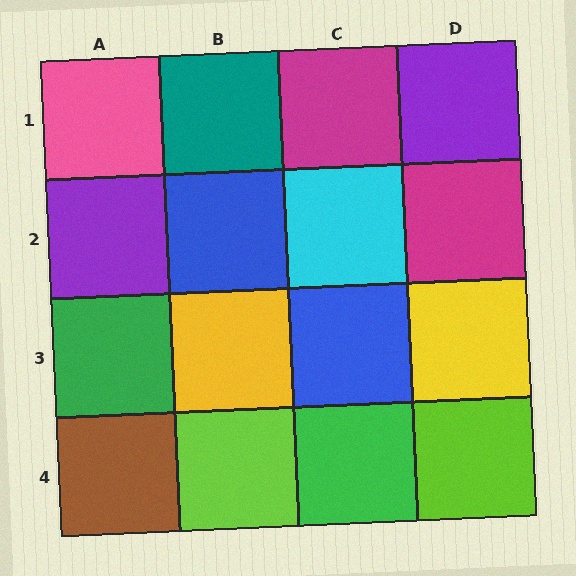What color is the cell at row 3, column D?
Yellow.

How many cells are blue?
2 cells are blue.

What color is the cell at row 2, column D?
Magenta.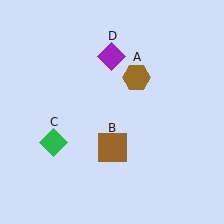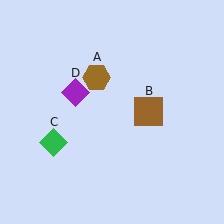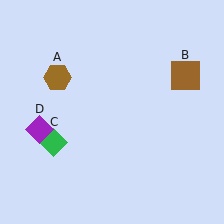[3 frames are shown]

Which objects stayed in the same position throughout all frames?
Green diamond (object C) remained stationary.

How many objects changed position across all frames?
3 objects changed position: brown hexagon (object A), brown square (object B), purple diamond (object D).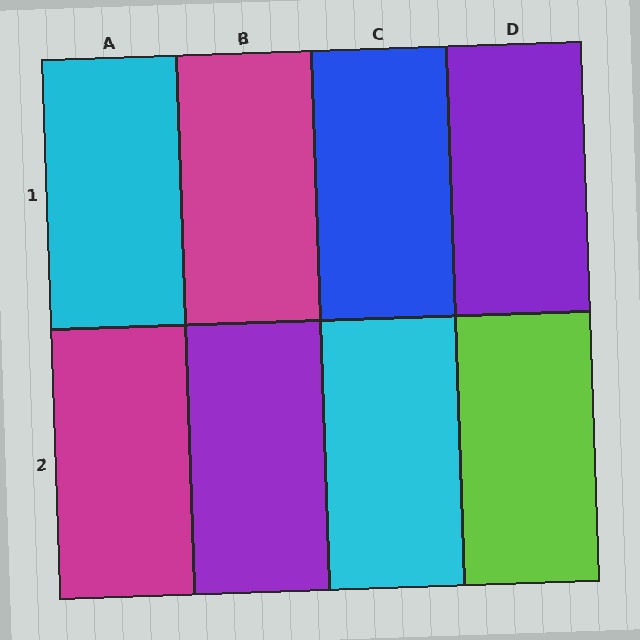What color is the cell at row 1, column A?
Cyan.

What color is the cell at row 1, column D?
Purple.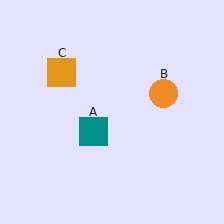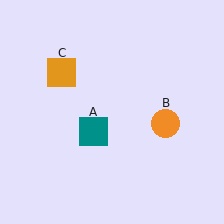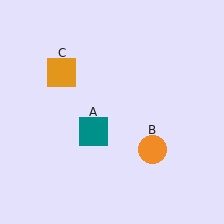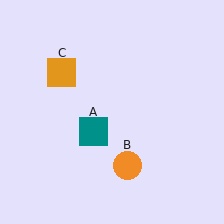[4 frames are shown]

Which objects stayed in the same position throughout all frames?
Teal square (object A) and orange square (object C) remained stationary.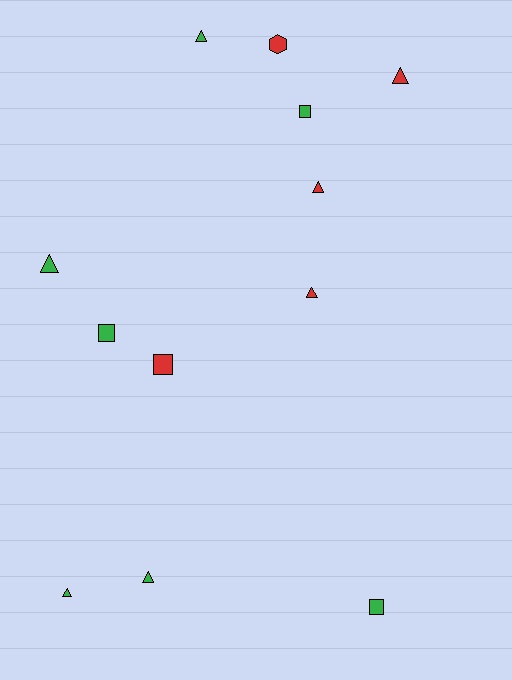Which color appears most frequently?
Green, with 7 objects.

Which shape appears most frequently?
Triangle, with 7 objects.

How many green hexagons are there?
There are no green hexagons.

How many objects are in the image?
There are 12 objects.